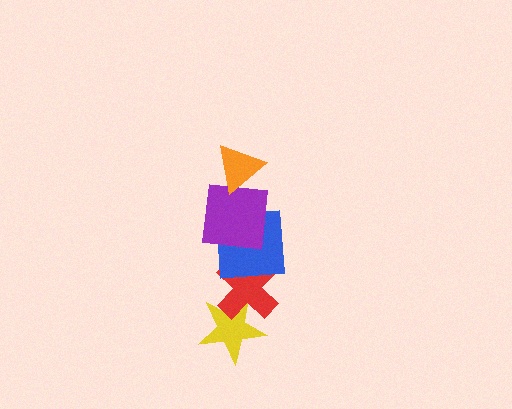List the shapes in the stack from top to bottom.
From top to bottom: the orange triangle, the purple square, the blue square, the red cross, the yellow star.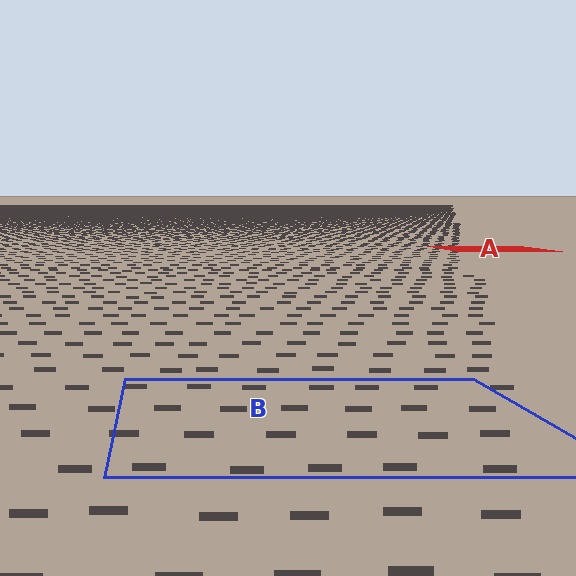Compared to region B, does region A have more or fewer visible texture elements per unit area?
Region A has more texture elements per unit area — they are packed more densely because it is farther away.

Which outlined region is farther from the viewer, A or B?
Region A is farther from the viewer — the texture elements inside it appear smaller and more densely packed.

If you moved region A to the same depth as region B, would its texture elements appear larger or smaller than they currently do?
They would appear larger. At a closer depth, the same texture elements are projected at a bigger on-screen size.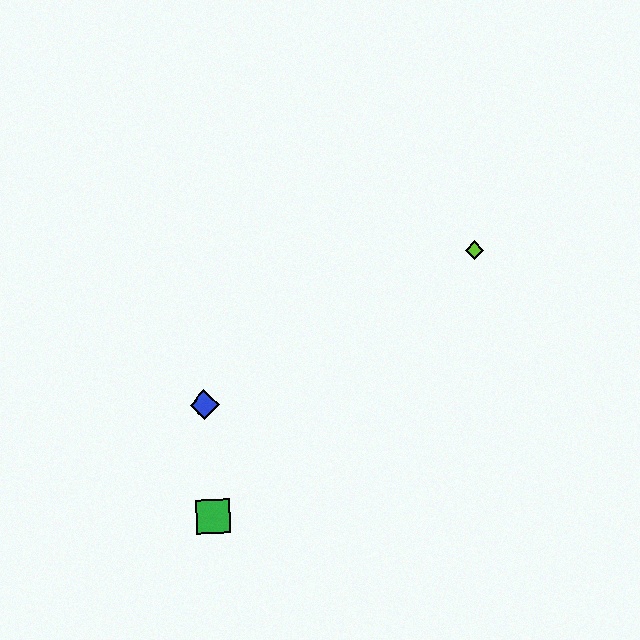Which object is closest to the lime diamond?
The blue diamond is closest to the lime diamond.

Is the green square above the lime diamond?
No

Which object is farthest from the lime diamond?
The green square is farthest from the lime diamond.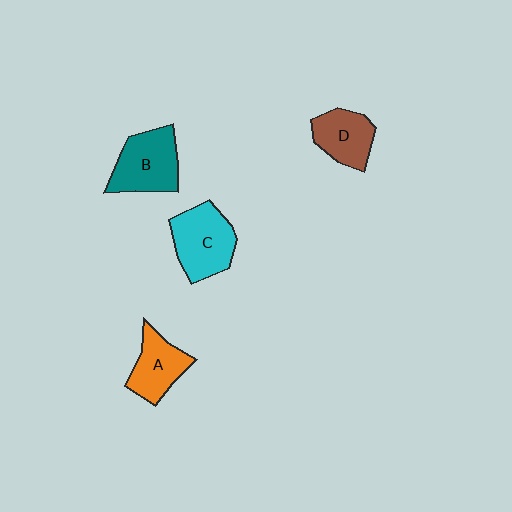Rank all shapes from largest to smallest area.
From largest to smallest: C (cyan), B (teal), A (orange), D (brown).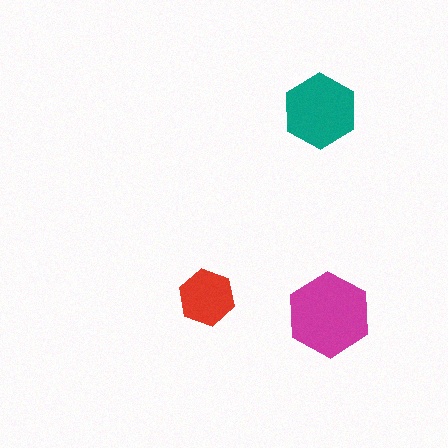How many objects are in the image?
There are 3 objects in the image.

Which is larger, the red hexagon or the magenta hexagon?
The magenta one.